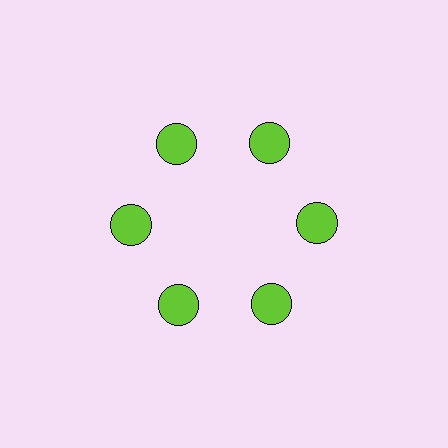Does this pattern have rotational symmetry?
Yes, this pattern has 6-fold rotational symmetry. It looks the same after rotating 60 degrees around the center.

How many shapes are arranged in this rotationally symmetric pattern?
There are 6 shapes, arranged in 6 groups of 1.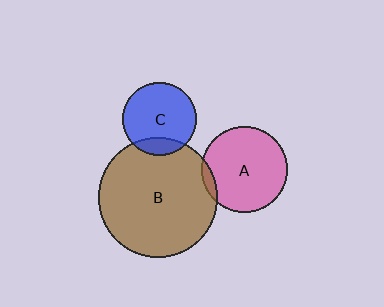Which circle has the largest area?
Circle B (brown).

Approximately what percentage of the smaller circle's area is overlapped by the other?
Approximately 15%.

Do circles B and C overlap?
Yes.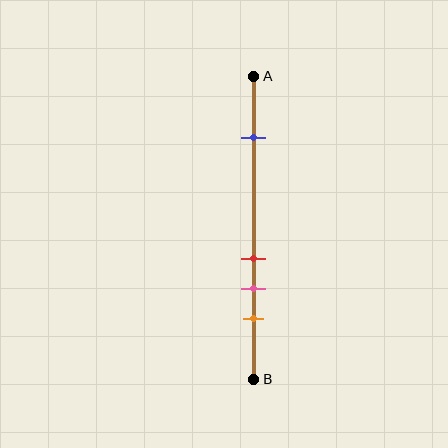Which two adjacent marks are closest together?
The red and pink marks are the closest adjacent pair.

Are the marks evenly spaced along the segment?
No, the marks are not evenly spaced.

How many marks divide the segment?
There are 4 marks dividing the segment.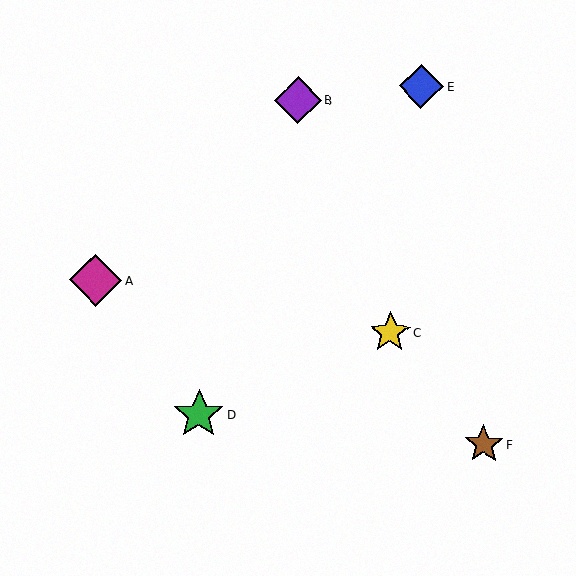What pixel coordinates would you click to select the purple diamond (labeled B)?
Click at (298, 100) to select the purple diamond B.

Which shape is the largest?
The magenta diamond (labeled A) is the largest.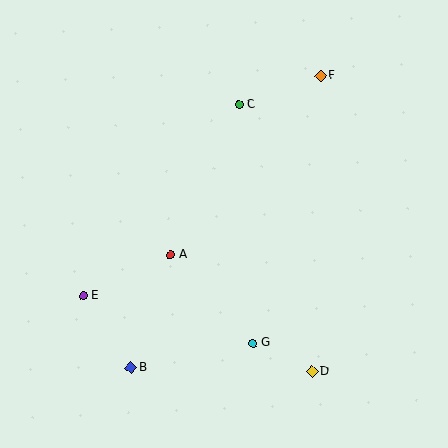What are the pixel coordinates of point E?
Point E is at (83, 296).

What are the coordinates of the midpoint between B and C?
The midpoint between B and C is at (185, 236).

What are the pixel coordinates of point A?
Point A is at (171, 255).